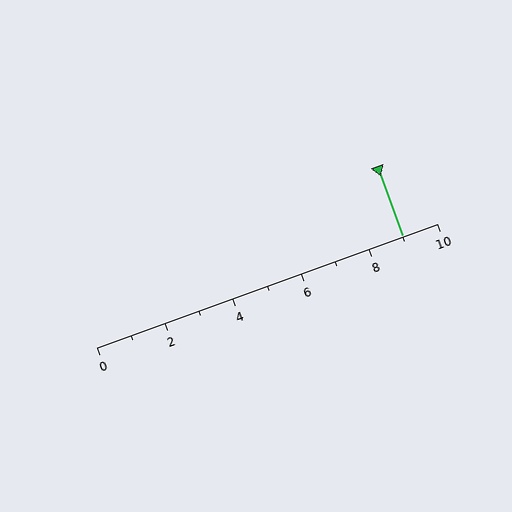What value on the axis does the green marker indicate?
The marker indicates approximately 9.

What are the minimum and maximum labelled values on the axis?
The axis runs from 0 to 10.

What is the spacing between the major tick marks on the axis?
The major ticks are spaced 2 apart.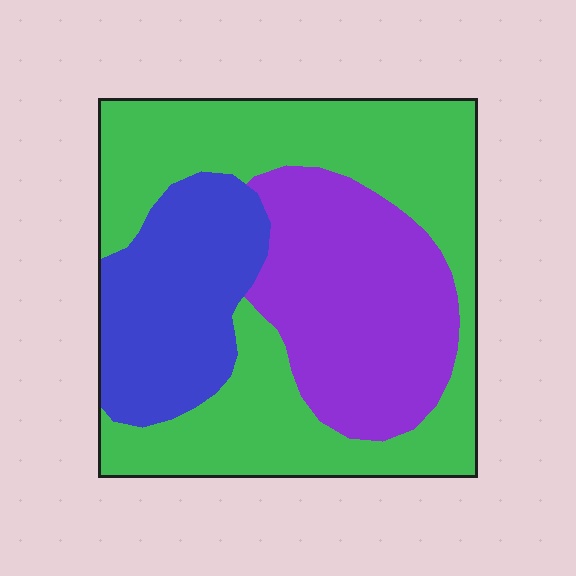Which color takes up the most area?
Green, at roughly 50%.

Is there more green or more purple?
Green.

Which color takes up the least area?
Blue, at roughly 20%.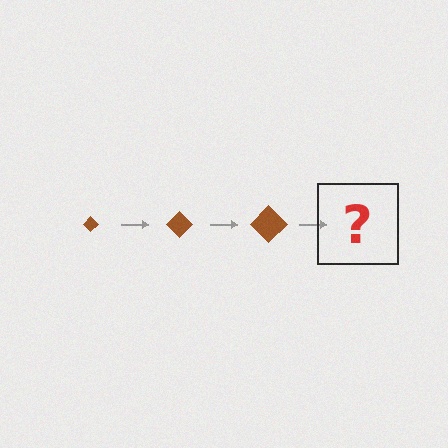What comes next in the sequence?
The next element should be a brown diamond, larger than the previous one.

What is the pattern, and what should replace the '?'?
The pattern is that the diamond gets progressively larger each step. The '?' should be a brown diamond, larger than the previous one.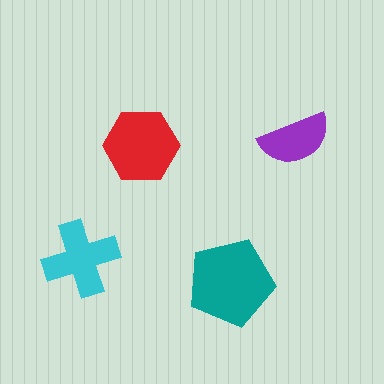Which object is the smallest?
The purple semicircle.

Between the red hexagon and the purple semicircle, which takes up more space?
The red hexagon.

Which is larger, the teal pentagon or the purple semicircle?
The teal pentagon.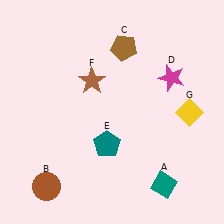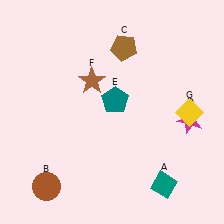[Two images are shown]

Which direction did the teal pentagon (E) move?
The teal pentagon (E) moved up.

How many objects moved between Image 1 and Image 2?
2 objects moved between the two images.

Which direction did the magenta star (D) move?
The magenta star (D) moved down.